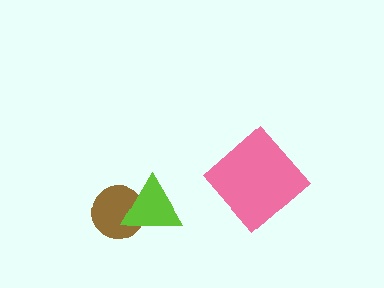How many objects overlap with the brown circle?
1 object overlaps with the brown circle.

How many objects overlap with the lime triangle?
1 object overlaps with the lime triangle.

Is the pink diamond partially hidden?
No, no other shape covers it.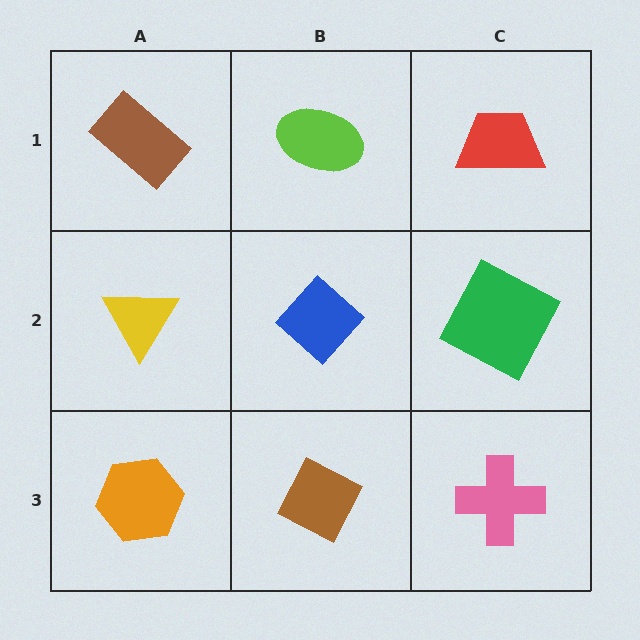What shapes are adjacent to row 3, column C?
A green square (row 2, column C), a brown diamond (row 3, column B).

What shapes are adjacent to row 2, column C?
A red trapezoid (row 1, column C), a pink cross (row 3, column C), a blue diamond (row 2, column B).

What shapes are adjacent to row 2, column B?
A lime ellipse (row 1, column B), a brown diamond (row 3, column B), a yellow triangle (row 2, column A), a green square (row 2, column C).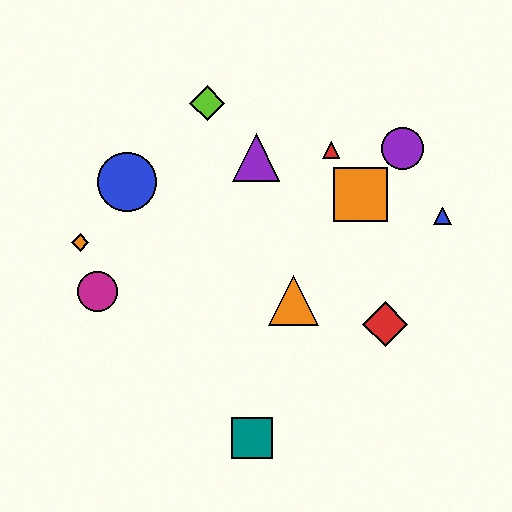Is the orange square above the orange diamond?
Yes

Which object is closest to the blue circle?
The orange diamond is closest to the blue circle.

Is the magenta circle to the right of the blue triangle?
No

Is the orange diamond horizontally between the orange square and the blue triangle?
No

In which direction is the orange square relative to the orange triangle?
The orange square is above the orange triangle.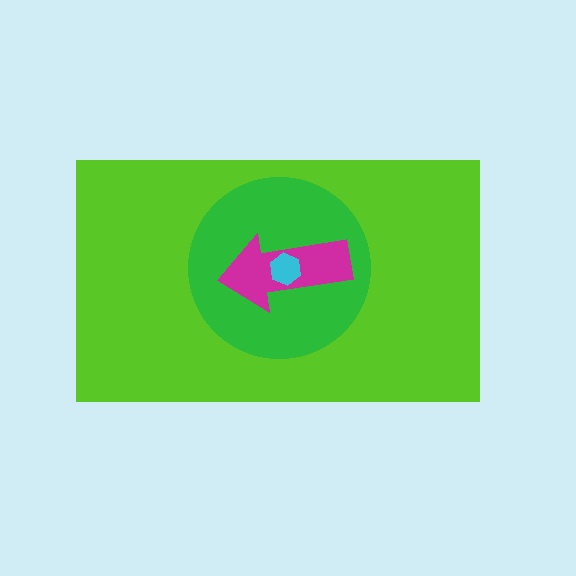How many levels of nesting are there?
4.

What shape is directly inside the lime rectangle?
The green circle.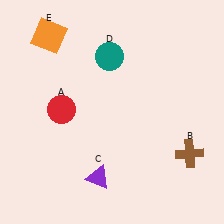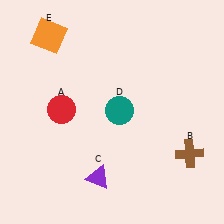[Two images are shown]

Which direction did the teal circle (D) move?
The teal circle (D) moved down.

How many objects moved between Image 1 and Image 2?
1 object moved between the two images.